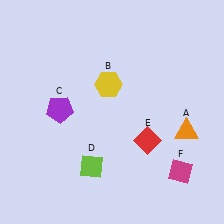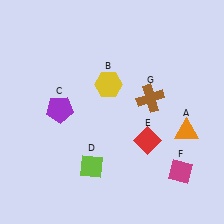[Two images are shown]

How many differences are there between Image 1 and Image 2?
There is 1 difference between the two images.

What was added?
A brown cross (G) was added in Image 2.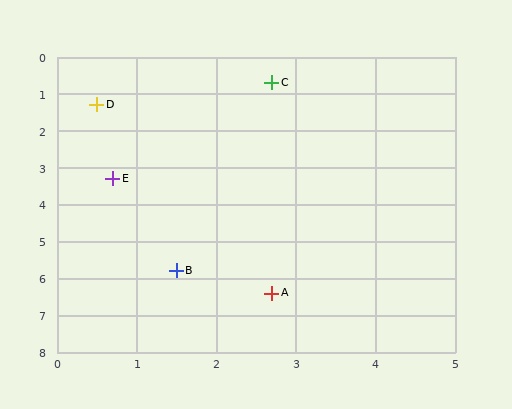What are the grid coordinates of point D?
Point D is at approximately (0.5, 1.3).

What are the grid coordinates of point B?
Point B is at approximately (1.5, 5.8).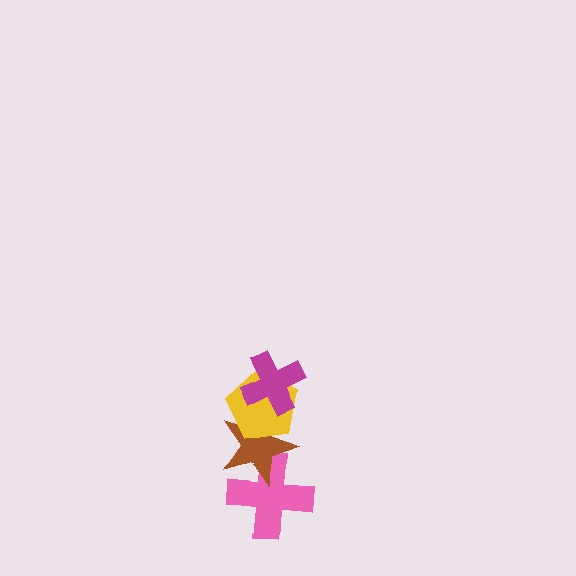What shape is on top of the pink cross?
The brown star is on top of the pink cross.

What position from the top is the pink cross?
The pink cross is 4th from the top.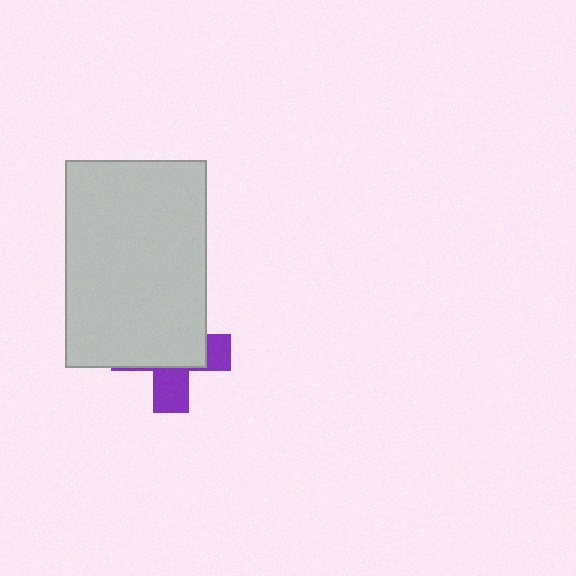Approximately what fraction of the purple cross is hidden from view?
Roughly 63% of the purple cross is hidden behind the light gray rectangle.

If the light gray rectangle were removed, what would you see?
You would see the complete purple cross.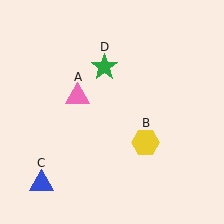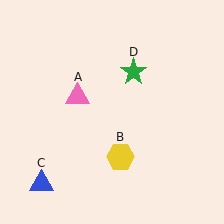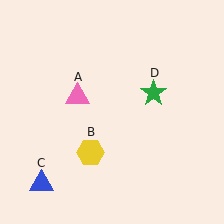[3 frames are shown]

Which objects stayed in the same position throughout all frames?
Pink triangle (object A) and blue triangle (object C) remained stationary.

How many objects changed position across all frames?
2 objects changed position: yellow hexagon (object B), green star (object D).